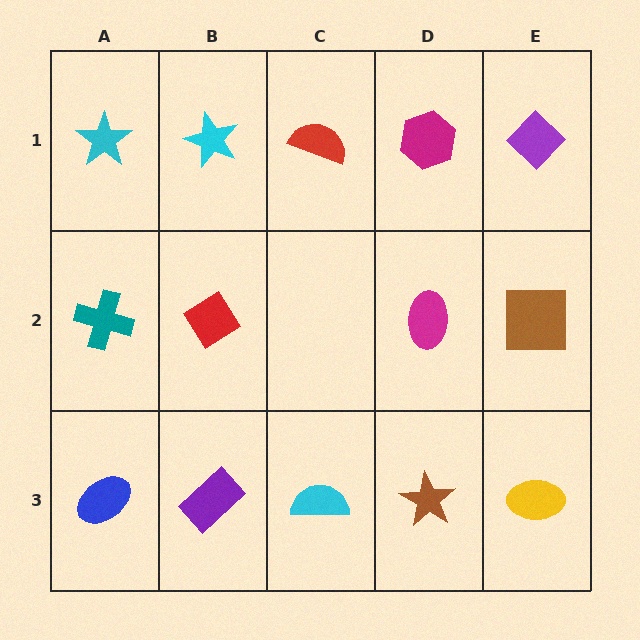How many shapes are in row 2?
4 shapes.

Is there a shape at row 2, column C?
No, that cell is empty.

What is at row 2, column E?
A brown square.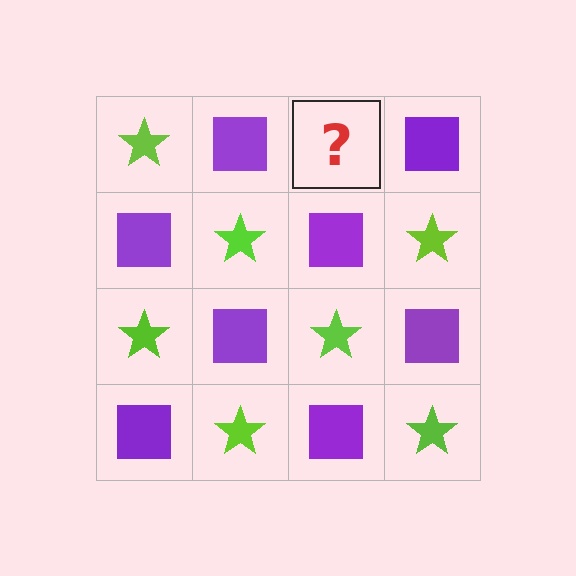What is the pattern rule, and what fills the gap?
The rule is that it alternates lime star and purple square in a checkerboard pattern. The gap should be filled with a lime star.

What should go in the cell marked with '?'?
The missing cell should contain a lime star.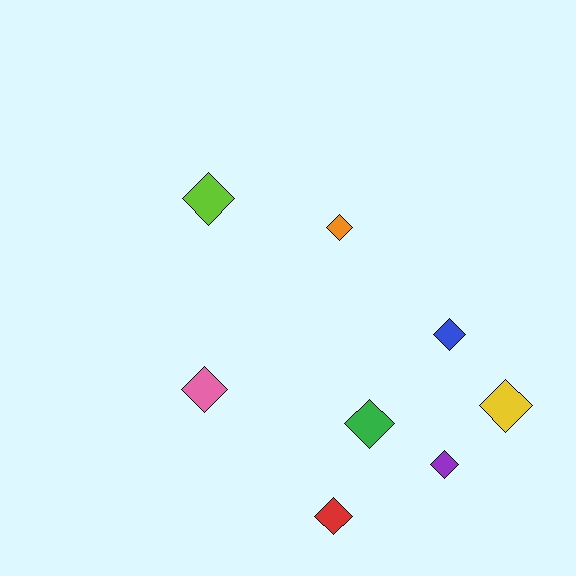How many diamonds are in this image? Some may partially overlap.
There are 8 diamonds.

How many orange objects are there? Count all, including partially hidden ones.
There is 1 orange object.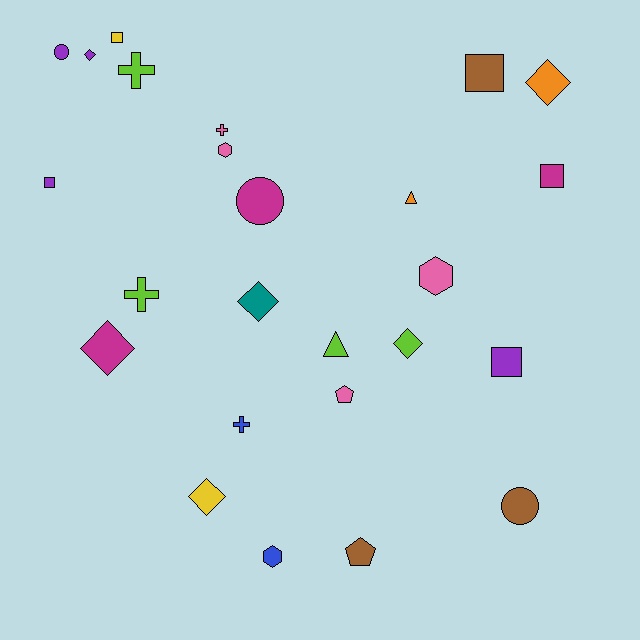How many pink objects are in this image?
There are 4 pink objects.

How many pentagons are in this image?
There are 2 pentagons.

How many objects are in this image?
There are 25 objects.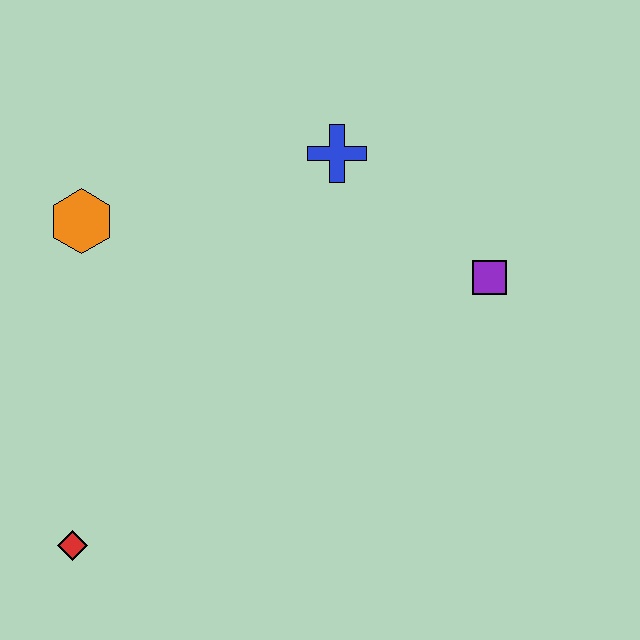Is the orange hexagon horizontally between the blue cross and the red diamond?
Yes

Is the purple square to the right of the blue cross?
Yes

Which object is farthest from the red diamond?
The purple square is farthest from the red diamond.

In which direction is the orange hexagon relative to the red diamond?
The orange hexagon is above the red diamond.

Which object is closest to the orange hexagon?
The blue cross is closest to the orange hexagon.